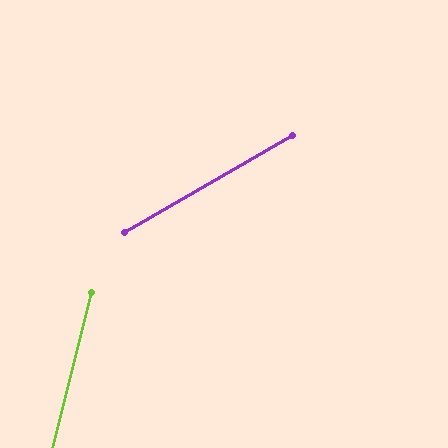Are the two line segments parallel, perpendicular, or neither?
Neither parallel nor perpendicular — they differ by about 46°.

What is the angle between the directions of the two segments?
Approximately 46 degrees.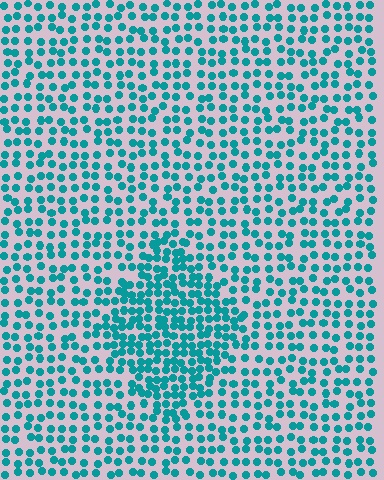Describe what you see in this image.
The image contains small teal elements arranged at two different densities. A diamond-shaped region is visible where the elements are more densely packed than the surrounding area.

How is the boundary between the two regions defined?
The boundary is defined by a change in element density (approximately 1.8x ratio). All elements are the same color, size, and shape.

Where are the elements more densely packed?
The elements are more densely packed inside the diamond boundary.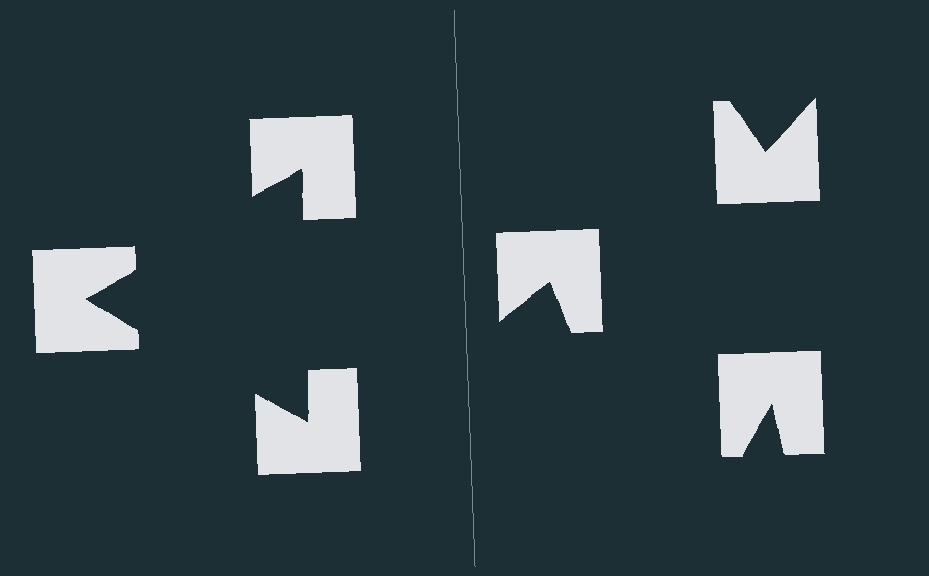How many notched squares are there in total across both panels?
6 — 3 on each side.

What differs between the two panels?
The notched squares are positioned identically on both sides; only the wedge orientations differ. On the left they align to a triangle; on the right they are misaligned.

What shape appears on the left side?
An illusory triangle.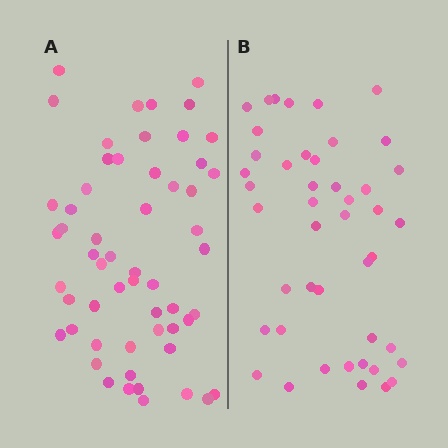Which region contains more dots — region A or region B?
Region A (the left region) has more dots.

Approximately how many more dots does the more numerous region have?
Region A has roughly 12 or so more dots than region B.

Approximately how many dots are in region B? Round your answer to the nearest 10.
About 40 dots. (The exact count is 45, which rounds to 40.)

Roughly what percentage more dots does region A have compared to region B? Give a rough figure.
About 25% more.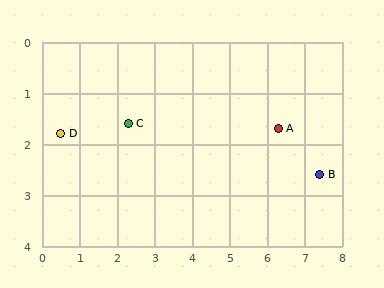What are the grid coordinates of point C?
Point C is at approximately (2.3, 1.6).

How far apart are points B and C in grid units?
Points B and C are about 5.2 grid units apart.